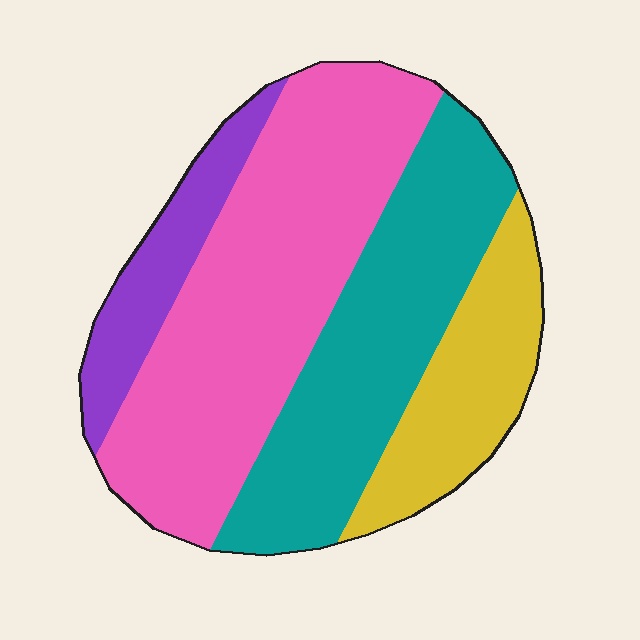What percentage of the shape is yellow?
Yellow covers 16% of the shape.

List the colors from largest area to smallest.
From largest to smallest: pink, teal, yellow, purple.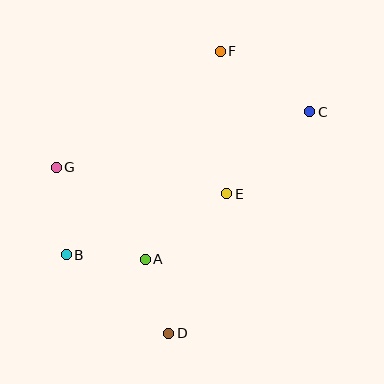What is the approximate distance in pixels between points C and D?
The distance between C and D is approximately 262 pixels.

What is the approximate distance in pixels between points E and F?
The distance between E and F is approximately 143 pixels.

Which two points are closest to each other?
Points A and D are closest to each other.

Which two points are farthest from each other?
Points D and F are farthest from each other.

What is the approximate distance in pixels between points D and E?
The distance between D and E is approximately 151 pixels.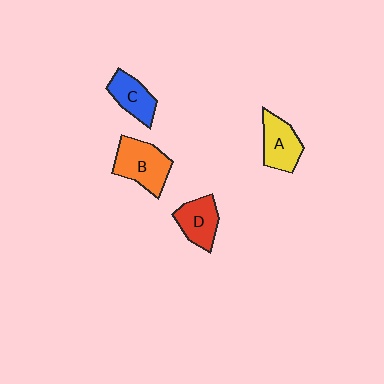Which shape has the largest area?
Shape B (orange).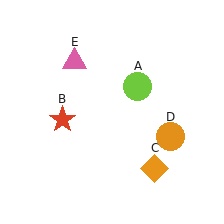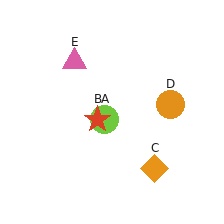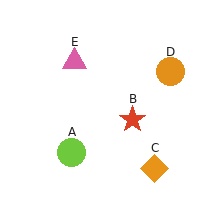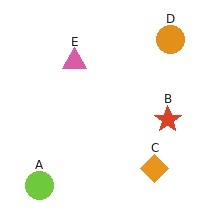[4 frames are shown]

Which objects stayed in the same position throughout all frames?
Orange diamond (object C) and pink triangle (object E) remained stationary.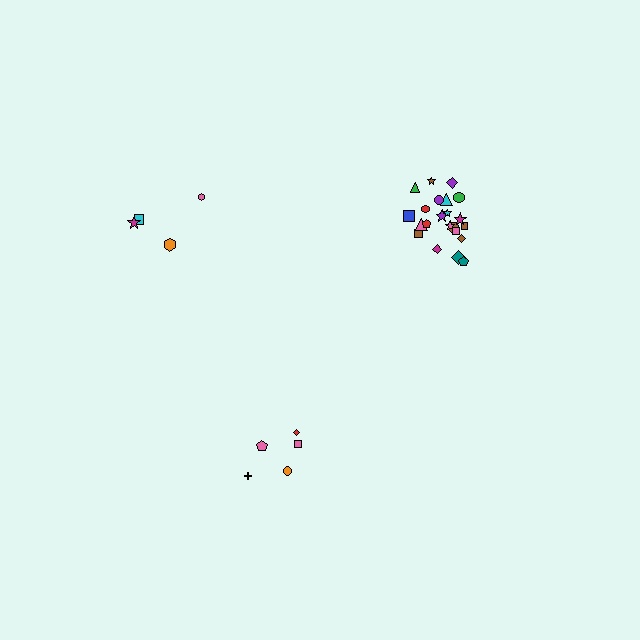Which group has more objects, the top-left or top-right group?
The top-right group.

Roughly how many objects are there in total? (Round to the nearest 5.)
Roughly 30 objects in total.